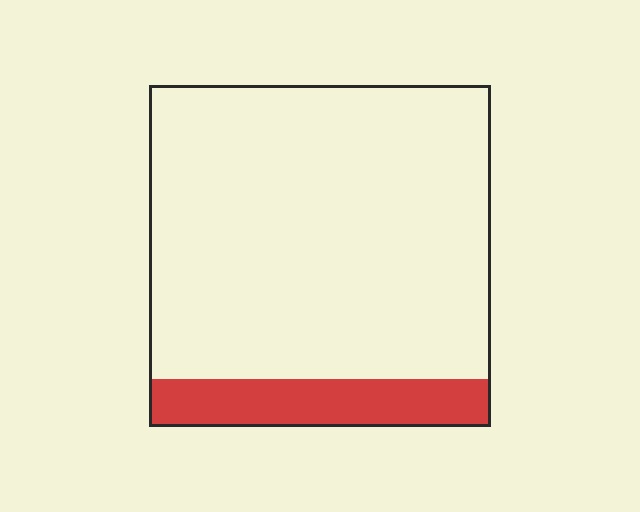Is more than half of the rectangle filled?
No.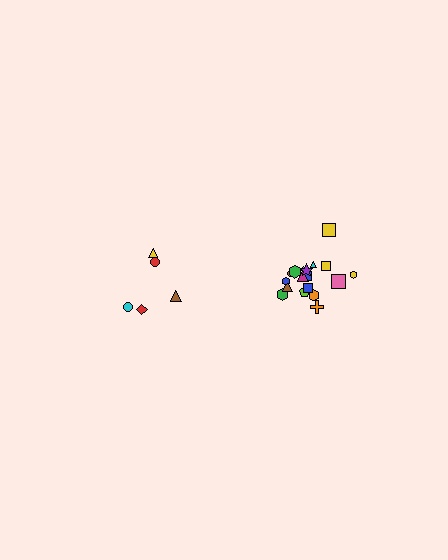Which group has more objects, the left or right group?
The right group.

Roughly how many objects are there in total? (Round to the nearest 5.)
Roughly 25 objects in total.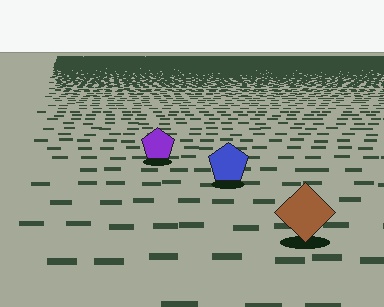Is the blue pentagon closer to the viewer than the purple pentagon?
Yes. The blue pentagon is closer — you can tell from the texture gradient: the ground texture is coarser near it.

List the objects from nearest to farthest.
From nearest to farthest: the brown diamond, the blue pentagon, the purple pentagon.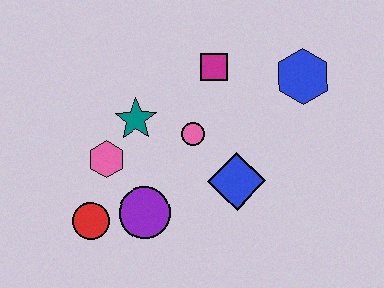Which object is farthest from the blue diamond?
The red circle is farthest from the blue diamond.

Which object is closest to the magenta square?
The pink circle is closest to the magenta square.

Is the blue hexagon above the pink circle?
Yes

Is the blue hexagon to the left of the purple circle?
No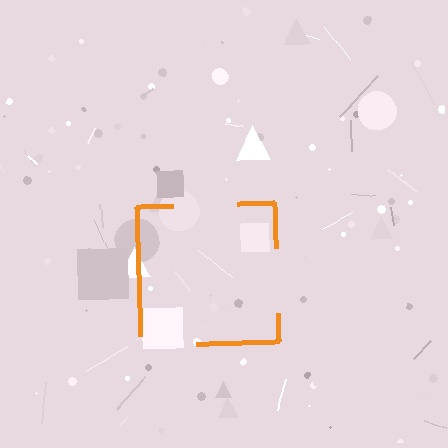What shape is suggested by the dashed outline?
The dashed outline suggests a square.